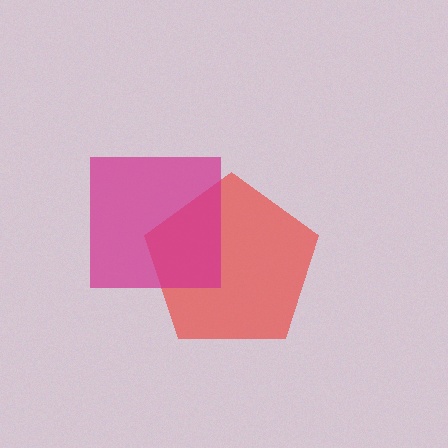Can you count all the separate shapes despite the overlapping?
Yes, there are 2 separate shapes.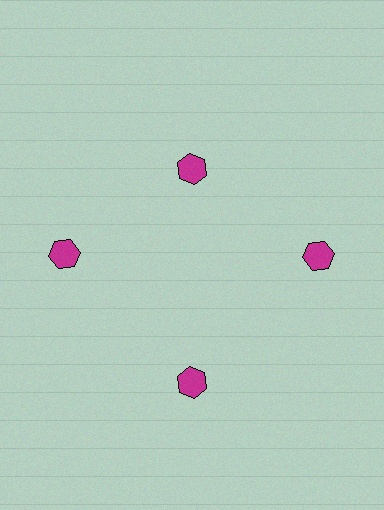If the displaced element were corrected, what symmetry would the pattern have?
It would have 4-fold rotational symmetry — the pattern would map onto itself every 90 degrees.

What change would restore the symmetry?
The symmetry would be restored by moving it outward, back onto the ring so that all 4 hexagons sit at equal angles and equal distance from the center.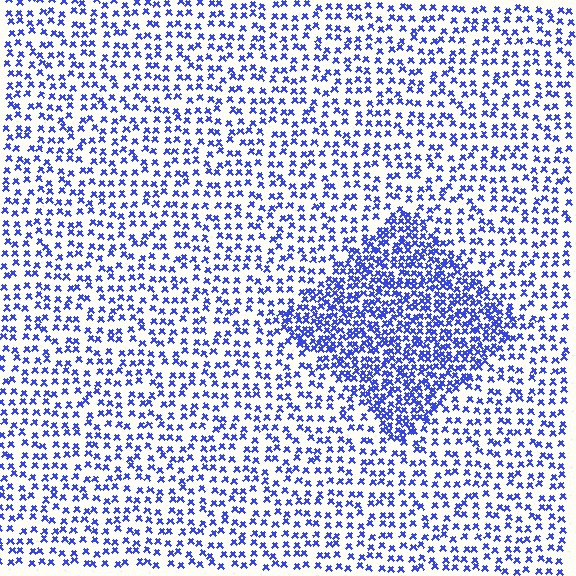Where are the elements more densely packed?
The elements are more densely packed inside the diamond boundary.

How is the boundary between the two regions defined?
The boundary is defined by a change in element density (approximately 2.1x ratio). All elements are the same color, size, and shape.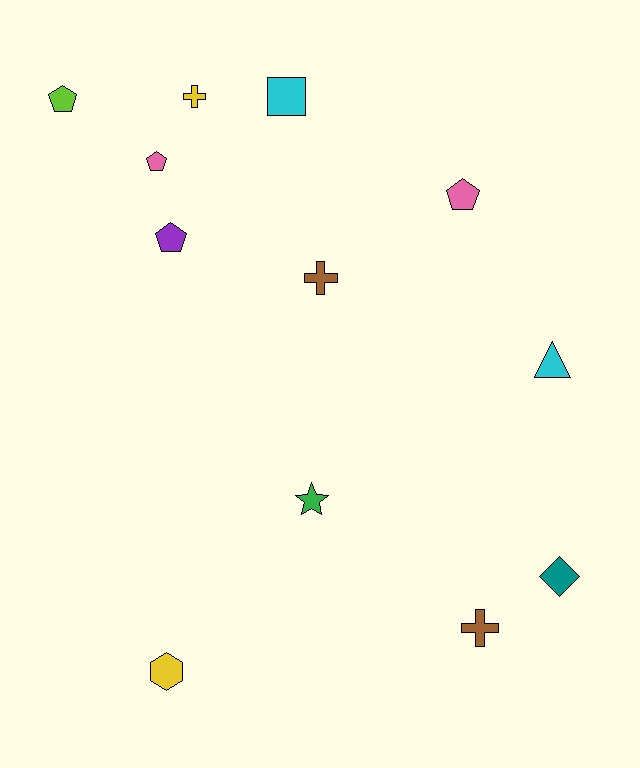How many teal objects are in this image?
There is 1 teal object.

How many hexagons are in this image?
There is 1 hexagon.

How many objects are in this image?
There are 12 objects.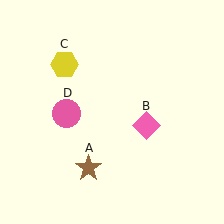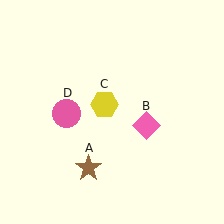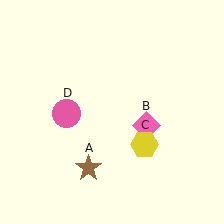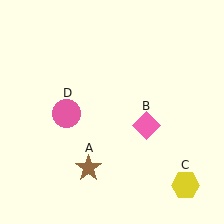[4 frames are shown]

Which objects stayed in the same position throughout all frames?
Brown star (object A) and pink diamond (object B) and pink circle (object D) remained stationary.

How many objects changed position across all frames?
1 object changed position: yellow hexagon (object C).